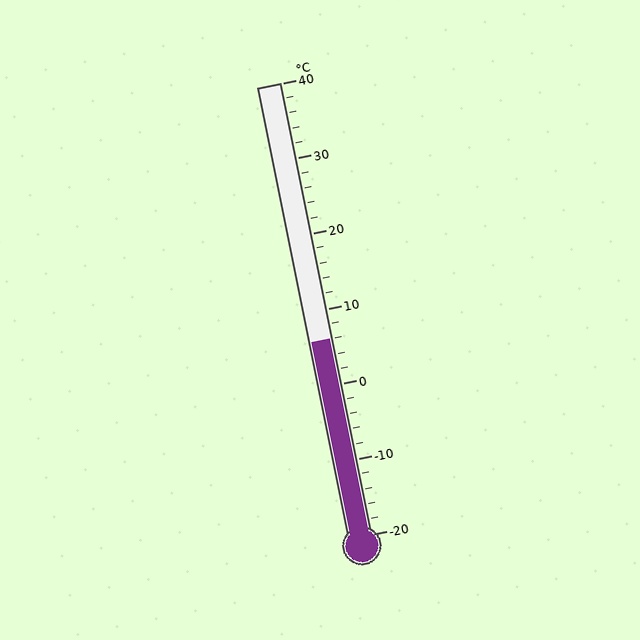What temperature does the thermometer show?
The thermometer shows approximately 6°C.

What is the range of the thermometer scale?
The thermometer scale ranges from -20°C to 40°C.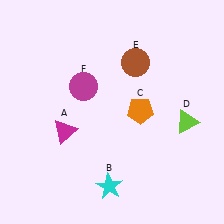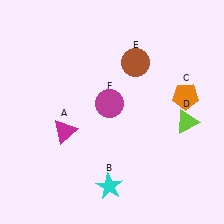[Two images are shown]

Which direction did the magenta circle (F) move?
The magenta circle (F) moved right.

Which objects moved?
The objects that moved are: the orange pentagon (C), the magenta circle (F).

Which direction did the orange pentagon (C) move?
The orange pentagon (C) moved right.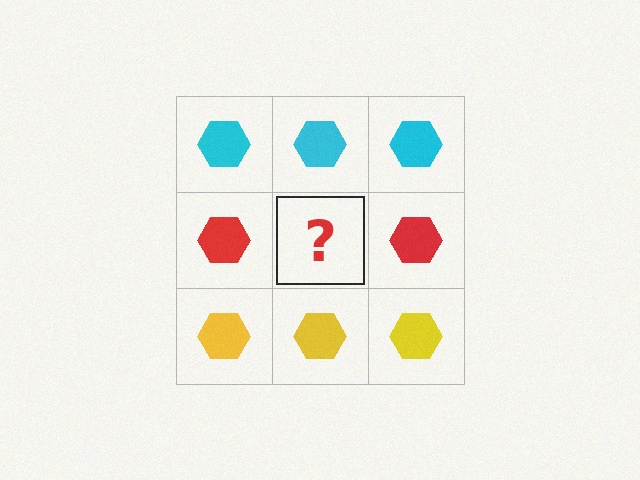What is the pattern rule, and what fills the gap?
The rule is that each row has a consistent color. The gap should be filled with a red hexagon.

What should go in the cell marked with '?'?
The missing cell should contain a red hexagon.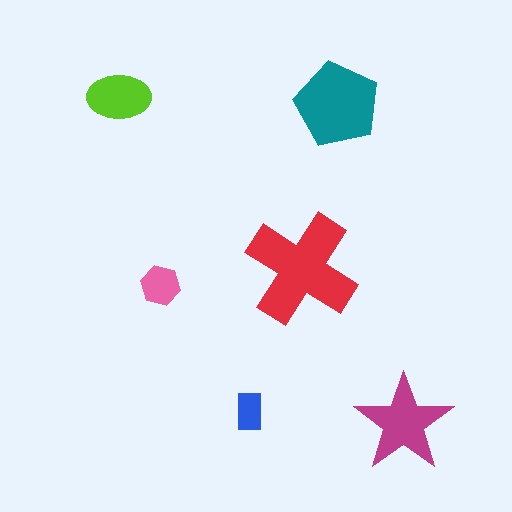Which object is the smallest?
The blue rectangle.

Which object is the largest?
The red cross.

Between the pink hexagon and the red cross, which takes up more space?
The red cross.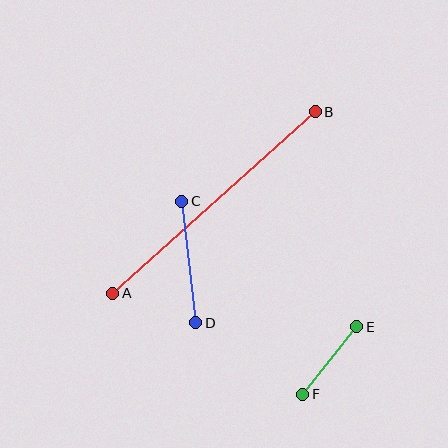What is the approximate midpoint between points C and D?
The midpoint is at approximately (189, 262) pixels.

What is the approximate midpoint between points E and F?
The midpoint is at approximately (330, 361) pixels.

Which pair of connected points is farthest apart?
Points A and B are farthest apart.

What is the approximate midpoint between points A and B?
The midpoint is at approximately (214, 202) pixels.